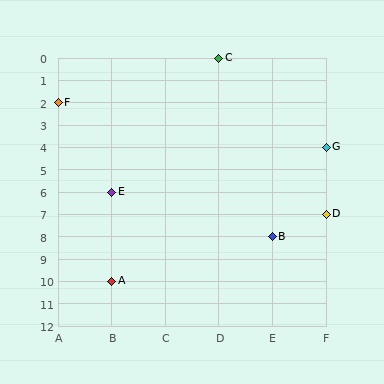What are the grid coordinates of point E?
Point E is at grid coordinates (B, 6).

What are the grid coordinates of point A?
Point A is at grid coordinates (B, 10).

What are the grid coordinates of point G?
Point G is at grid coordinates (F, 4).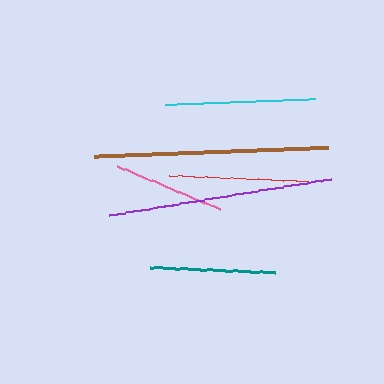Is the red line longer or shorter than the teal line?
The red line is longer than the teal line.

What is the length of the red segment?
The red segment is approximately 152 pixels long.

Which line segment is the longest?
The brown line is the longest at approximately 235 pixels.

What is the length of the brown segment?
The brown segment is approximately 235 pixels long.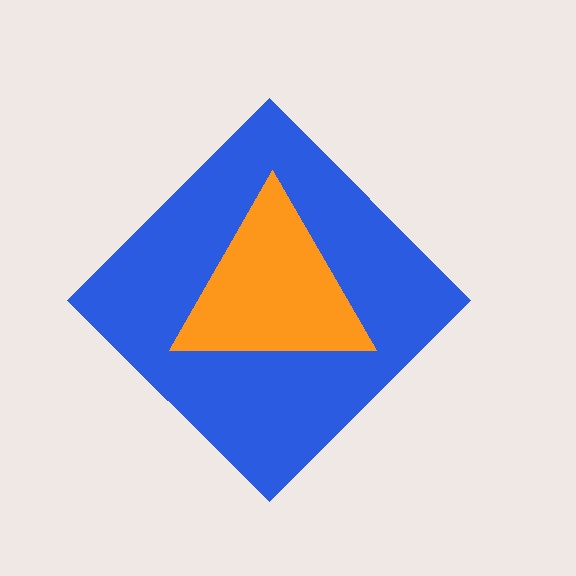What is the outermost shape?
The blue diamond.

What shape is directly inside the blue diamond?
The orange triangle.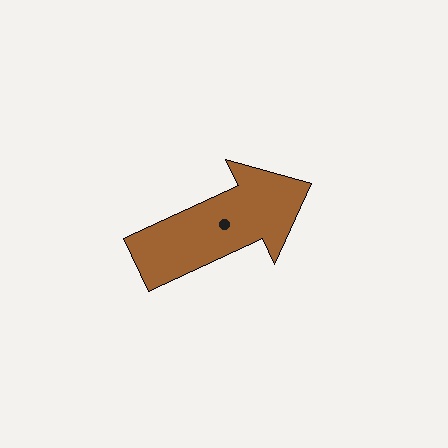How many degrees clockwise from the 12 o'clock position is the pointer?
Approximately 65 degrees.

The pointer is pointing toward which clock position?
Roughly 2 o'clock.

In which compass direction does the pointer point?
Northeast.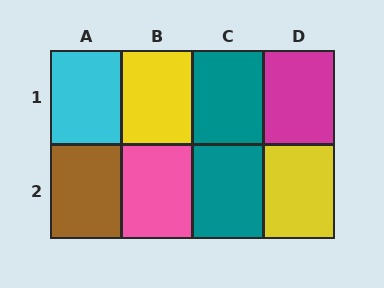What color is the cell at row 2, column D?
Yellow.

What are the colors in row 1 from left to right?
Cyan, yellow, teal, magenta.